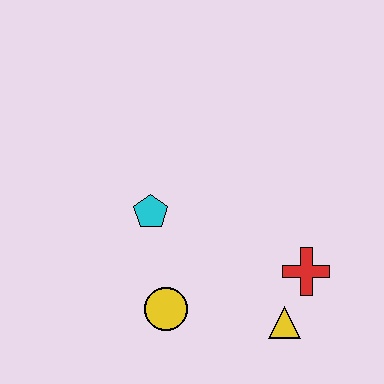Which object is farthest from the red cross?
The cyan pentagon is farthest from the red cross.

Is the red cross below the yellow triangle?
No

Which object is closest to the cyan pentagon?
The yellow circle is closest to the cyan pentagon.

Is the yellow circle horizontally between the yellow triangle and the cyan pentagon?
Yes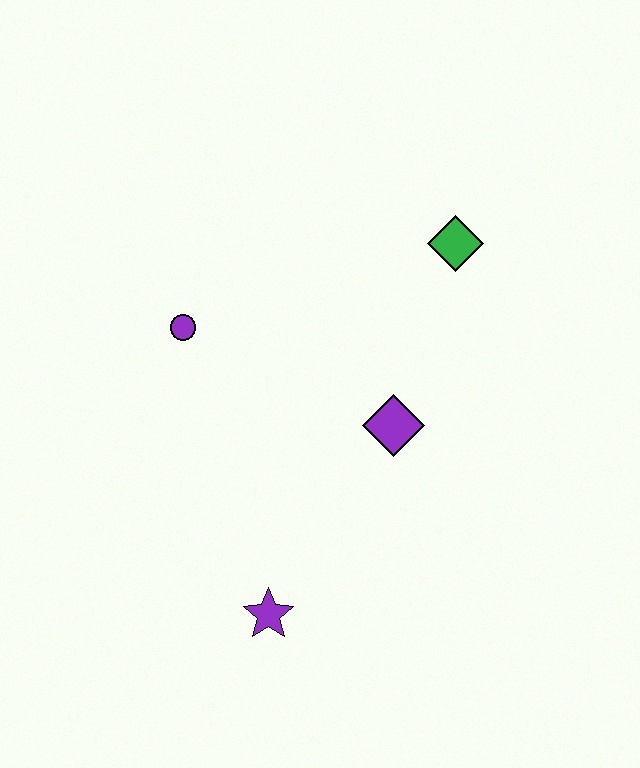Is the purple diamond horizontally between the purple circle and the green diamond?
Yes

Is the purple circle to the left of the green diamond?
Yes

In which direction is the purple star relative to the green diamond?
The purple star is below the green diamond.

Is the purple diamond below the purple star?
No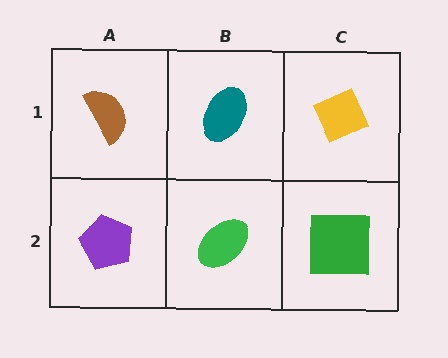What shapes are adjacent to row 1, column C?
A green square (row 2, column C), a teal ellipse (row 1, column B).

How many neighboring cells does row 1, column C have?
2.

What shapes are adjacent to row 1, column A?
A purple pentagon (row 2, column A), a teal ellipse (row 1, column B).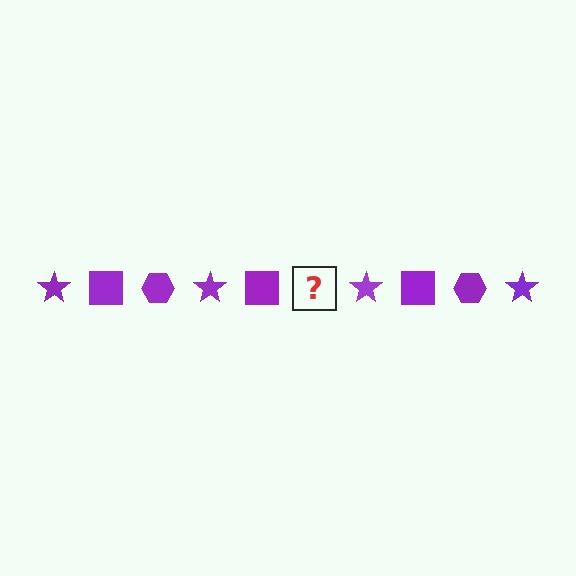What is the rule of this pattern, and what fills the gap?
The rule is that the pattern cycles through star, square, hexagon shapes in purple. The gap should be filled with a purple hexagon.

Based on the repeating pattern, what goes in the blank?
The blank should be a purple hexagon.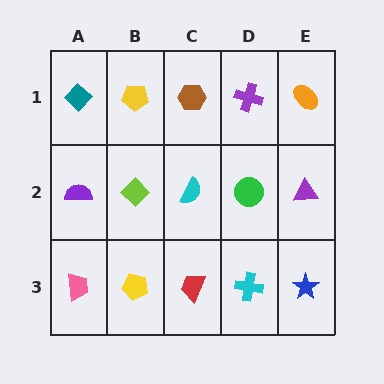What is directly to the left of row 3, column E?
A cyan cross.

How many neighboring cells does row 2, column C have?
4.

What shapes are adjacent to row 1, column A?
A purple semicircle (row 2, column A), a yellow pentagon (row 1, column B).